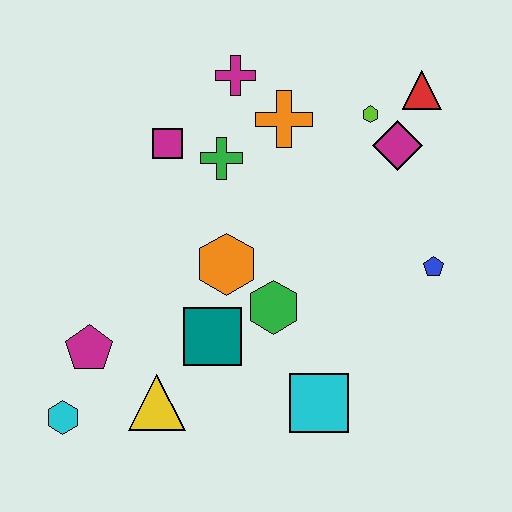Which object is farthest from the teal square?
The red triangle is farthest from the teal square.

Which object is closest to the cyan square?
The green hexagon is closest to the cyan square.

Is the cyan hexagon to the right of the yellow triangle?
No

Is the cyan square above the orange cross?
No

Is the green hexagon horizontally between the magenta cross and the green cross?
No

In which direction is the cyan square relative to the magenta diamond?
The cyan square is below the magenta diamond.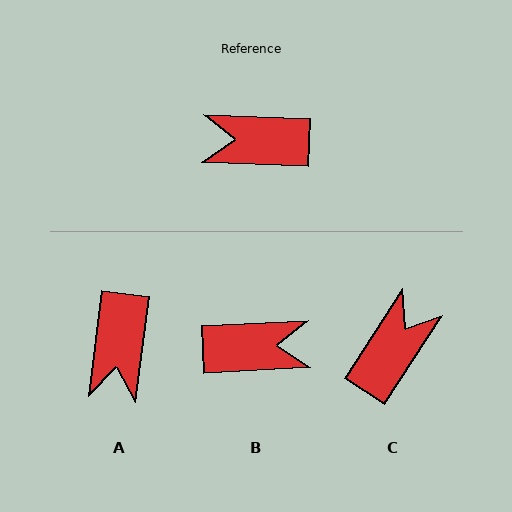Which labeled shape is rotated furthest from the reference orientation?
B, about 175 degrees away.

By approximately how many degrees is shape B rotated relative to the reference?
Approximately 175 degrees clockwise.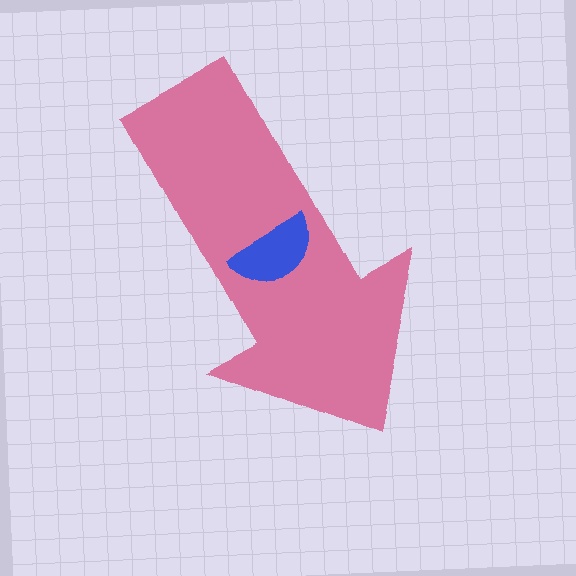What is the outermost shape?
The pink arrow.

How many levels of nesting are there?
2.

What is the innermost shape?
The blue semicircle.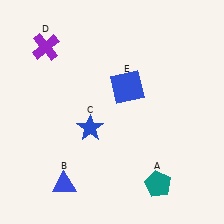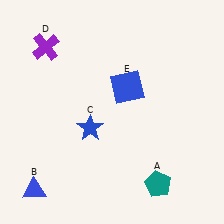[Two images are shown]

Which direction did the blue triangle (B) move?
The blue triangle (B) moved left.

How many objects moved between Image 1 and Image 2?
1 object moved between the two images.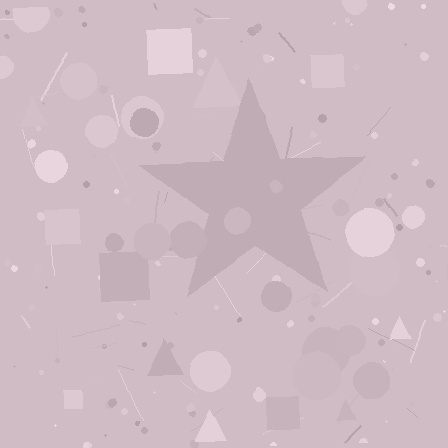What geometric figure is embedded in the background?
A star is embedded in the background.